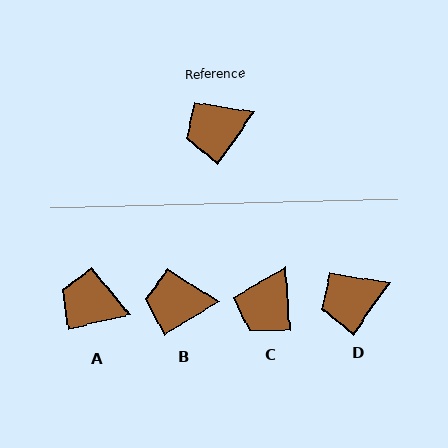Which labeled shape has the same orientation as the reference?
D.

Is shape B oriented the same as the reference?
No, it is off by about 24 degrees.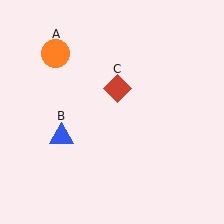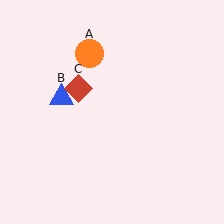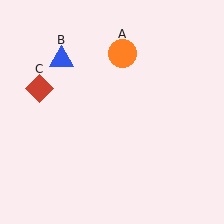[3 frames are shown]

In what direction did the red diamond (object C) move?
The red diamond (object C) moved left.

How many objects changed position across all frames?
3 objects changed position: orange circle (object A), blue triangle (object B), red diamond (object C).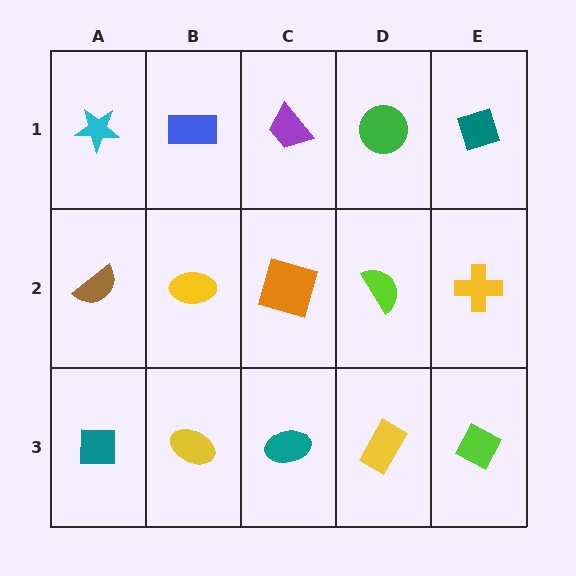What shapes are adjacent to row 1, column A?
A brown semicircle (row 2, column A), a blue rectangle (row 1, column B).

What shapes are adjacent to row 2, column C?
A purple trapezoid (row 1, column C), a teal ellipse (row 3, column C), a yellow ellipse (row 2, column B), a lime semicircle (row 2, column D).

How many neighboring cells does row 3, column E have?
2.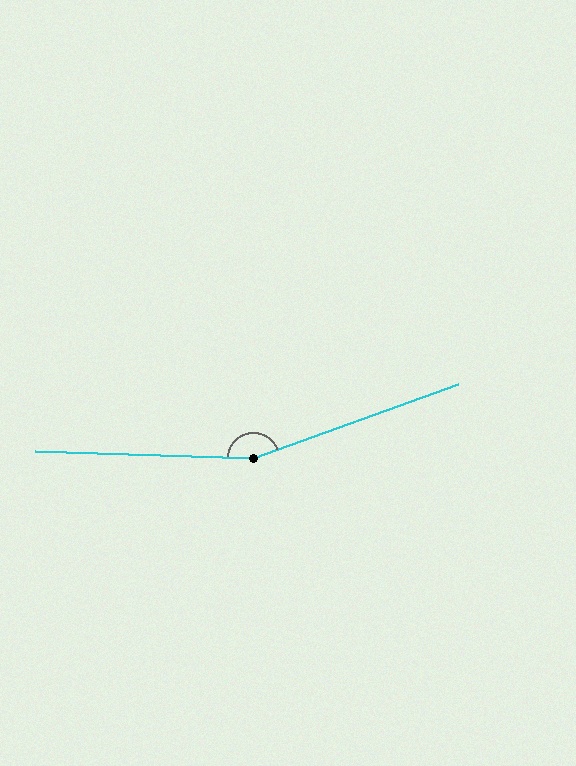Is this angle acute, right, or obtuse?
It is obtuse.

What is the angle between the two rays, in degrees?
Approximately 159 degrees.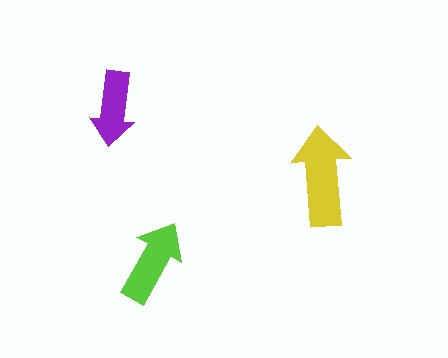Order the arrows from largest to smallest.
the yellow one, the lime one, the purple one.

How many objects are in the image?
There are 3 objects in the image.